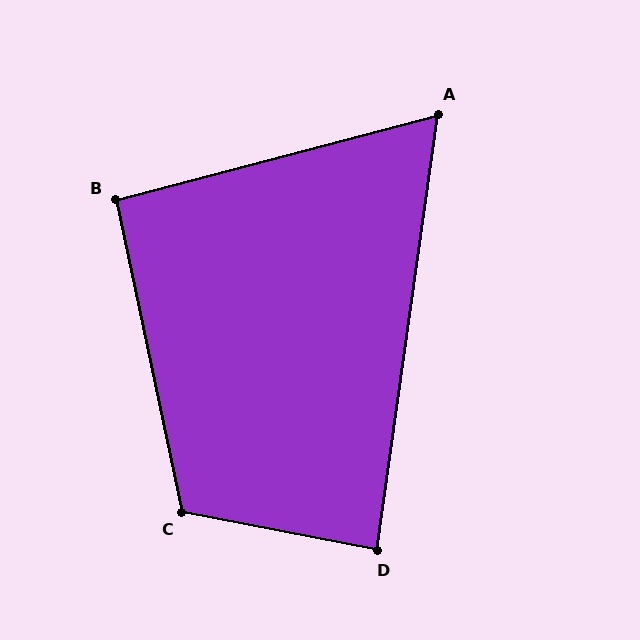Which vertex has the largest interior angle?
C, at approximately 113 degrees.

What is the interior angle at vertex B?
Approximately 93 degrees (approximately right).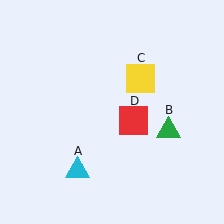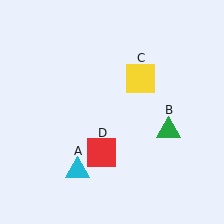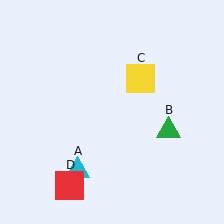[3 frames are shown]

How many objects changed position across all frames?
1 object changed position: red square (object D).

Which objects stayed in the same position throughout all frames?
Cyan triangle (object A) and green triangle (object B) and yellow square (object C) remained stationary.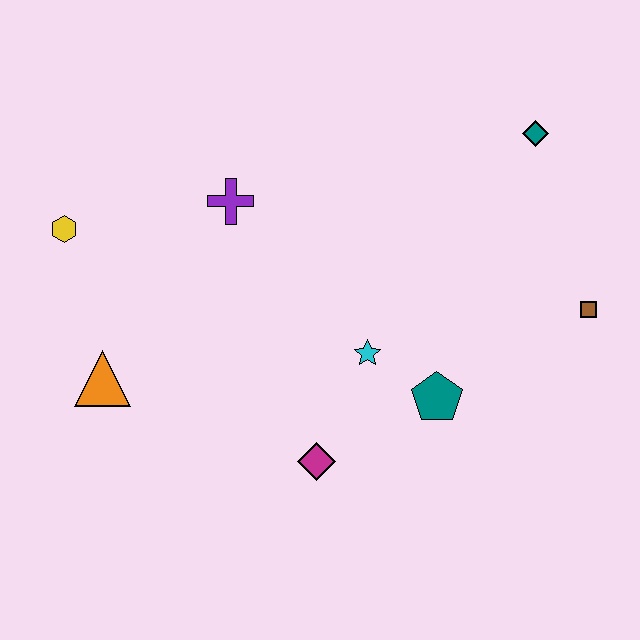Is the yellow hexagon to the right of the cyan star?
No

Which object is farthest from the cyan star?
The yellow hexagon is farthest from the cyan star.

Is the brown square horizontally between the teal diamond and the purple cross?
No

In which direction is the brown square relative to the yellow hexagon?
The brown square is to the right of the yellow hexagon.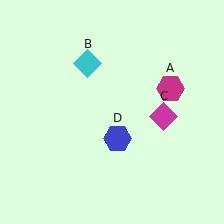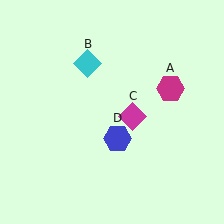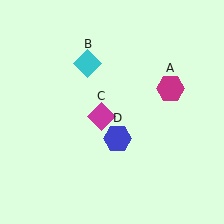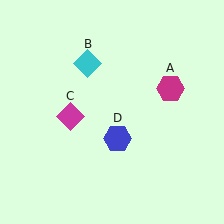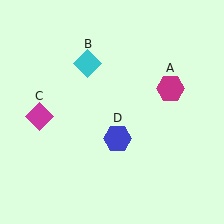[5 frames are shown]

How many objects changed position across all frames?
1 object changed position: magenta diamond (object C).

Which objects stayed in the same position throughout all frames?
Magenta hexagon (object A) and cyan diamond (object B) and blue hexagon (object D) remained stationary.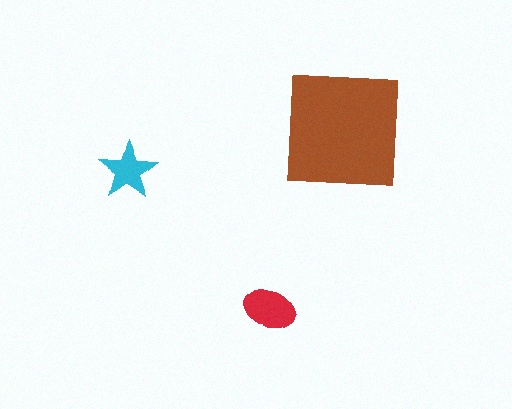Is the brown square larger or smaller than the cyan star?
Larger.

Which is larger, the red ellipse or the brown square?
The brown square.